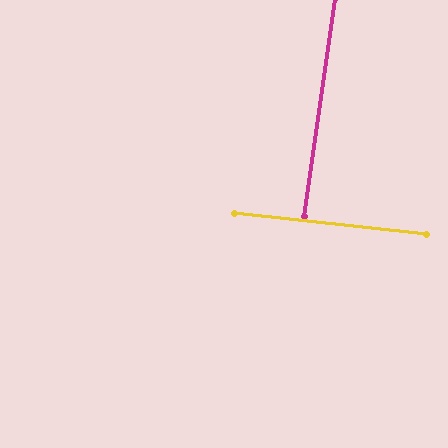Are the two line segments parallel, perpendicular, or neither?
Perpendicular — they meet at approximately 88°.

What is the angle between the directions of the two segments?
Approximately 88 degrees.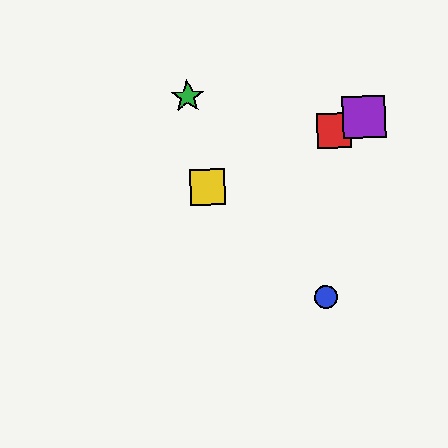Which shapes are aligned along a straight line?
The red square, the yellow square, the purple square are aligned along a straight line.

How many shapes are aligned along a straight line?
3 shapes (the red square, the yellow square, the purple square) are aligned along a straight line.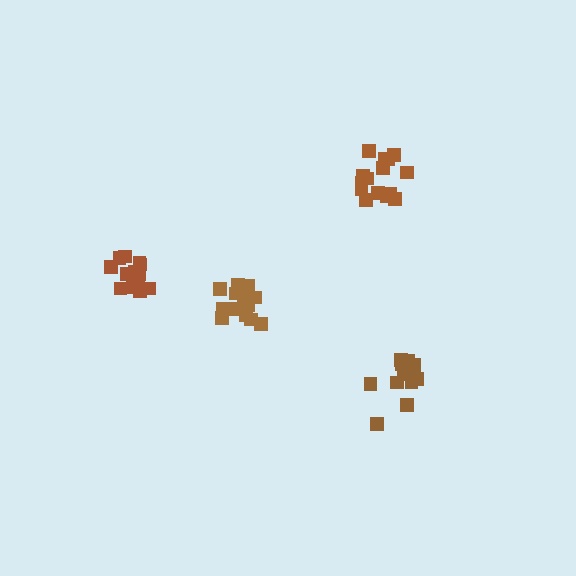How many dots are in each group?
Group 1: 16 dots, Group 2: 12 dots, Group 3: 13 dots, Group 4: 14 dots (55 total).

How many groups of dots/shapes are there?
There are 4 groups.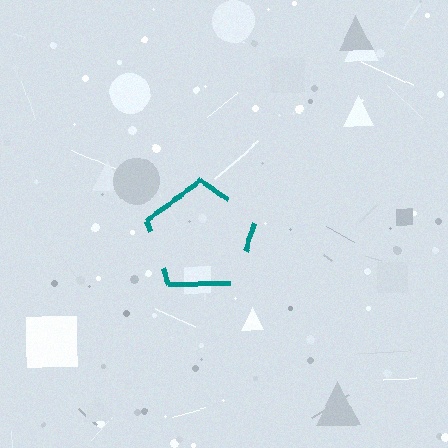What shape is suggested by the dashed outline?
The dashed outline suggests a pentagon.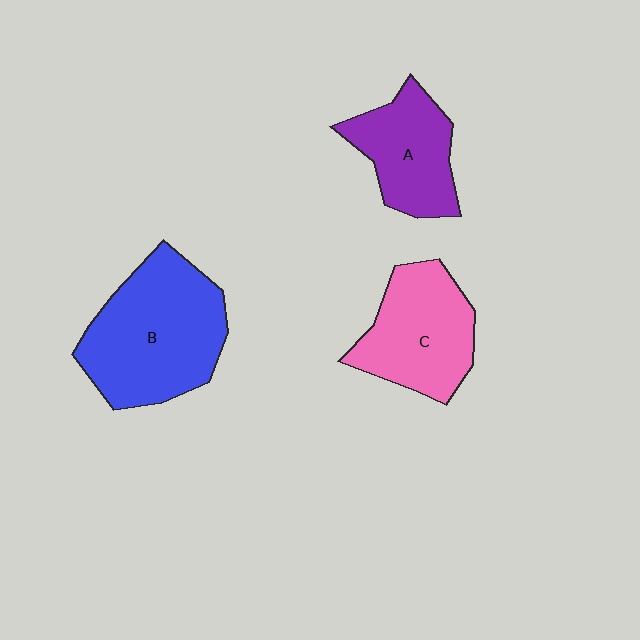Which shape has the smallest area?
Shape A (purple).